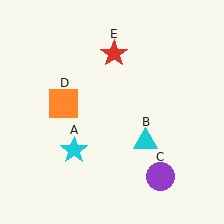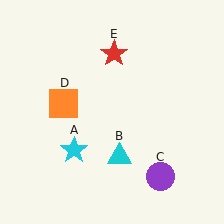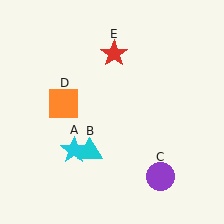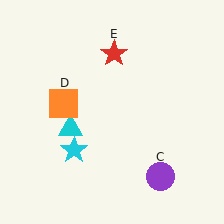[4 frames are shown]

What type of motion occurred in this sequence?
The cyan triangle (object B) rotated clockwise around the center of the scene.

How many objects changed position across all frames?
1 object changed position: cyan triangle (object B).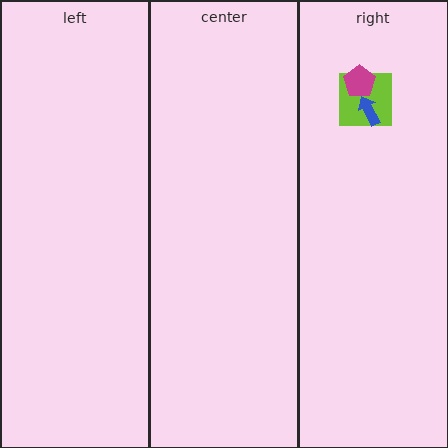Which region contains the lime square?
The right region.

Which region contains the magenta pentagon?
The right region.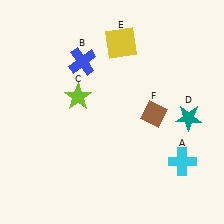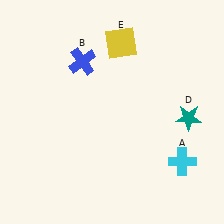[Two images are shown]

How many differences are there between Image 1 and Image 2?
There are 2 differences between the two images.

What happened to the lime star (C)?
The lime star (C) was removed in Image 2. It was in the top-left area of Image 1.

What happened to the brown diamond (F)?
The brown diamond (F) was removed in Image 2. It was in the bottom-right area of Image 1.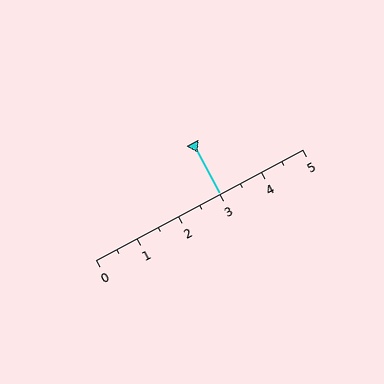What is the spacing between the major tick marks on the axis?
The major ticks are spaced 1 apart.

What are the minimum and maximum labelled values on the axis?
The axis runs from 0 to 5.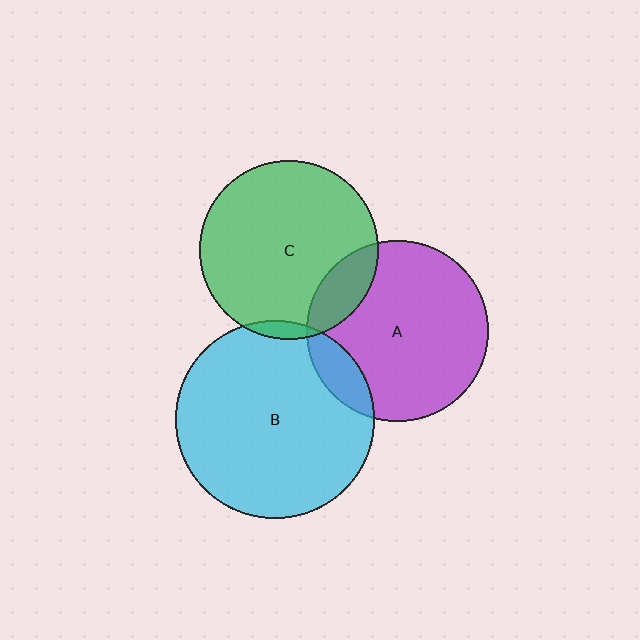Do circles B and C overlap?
Yes.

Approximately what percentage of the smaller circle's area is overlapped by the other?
Approximately 5%.